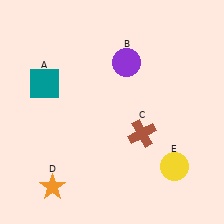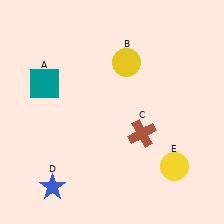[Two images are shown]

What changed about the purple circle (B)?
In Image 1, B is purple. In Image 2, it changed to yellow.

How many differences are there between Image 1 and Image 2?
There are 2 differences between the two images.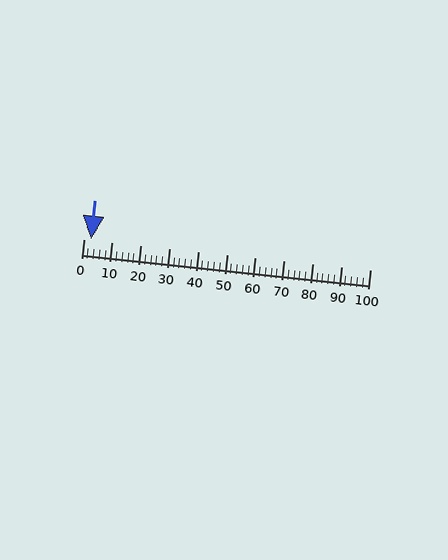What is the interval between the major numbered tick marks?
The major tick marks are spaced 10 units apart.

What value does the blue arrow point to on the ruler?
The blue arrow points to approximately 3.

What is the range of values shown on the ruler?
The ruler shows values from 0 to 100.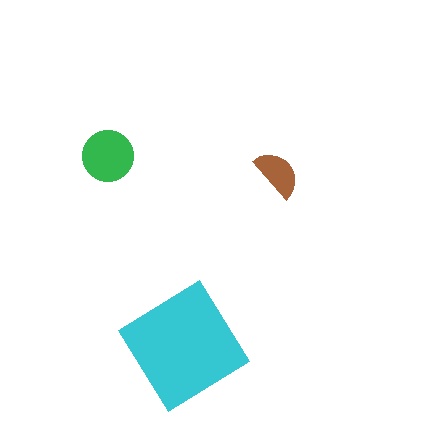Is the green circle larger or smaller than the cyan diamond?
Smaller.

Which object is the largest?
The cyan diamond.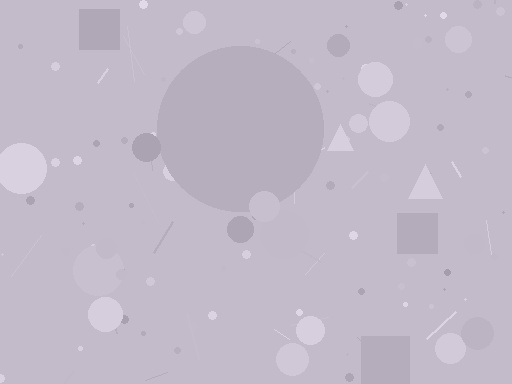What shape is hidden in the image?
A circle is hidden in the image.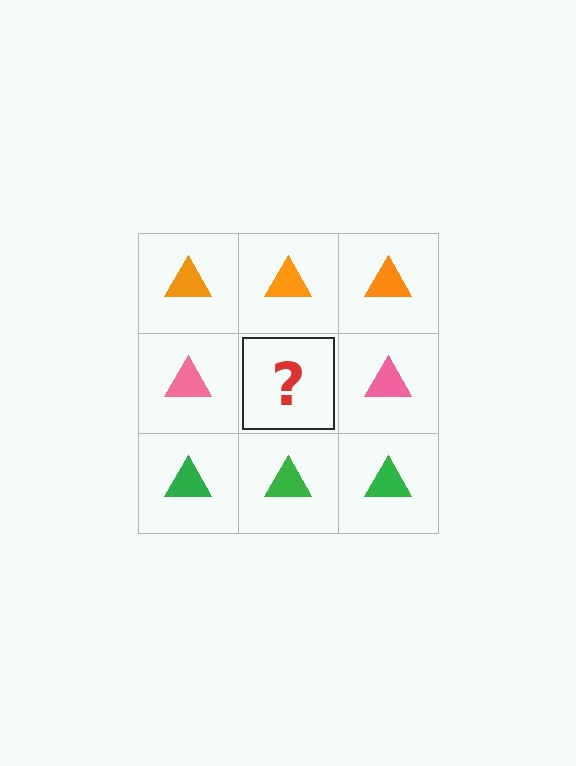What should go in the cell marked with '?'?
The missing cell should contain a pink triangle.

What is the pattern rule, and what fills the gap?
The rule is that each row has a consistent color. The gap should be filled with a pink triangle.